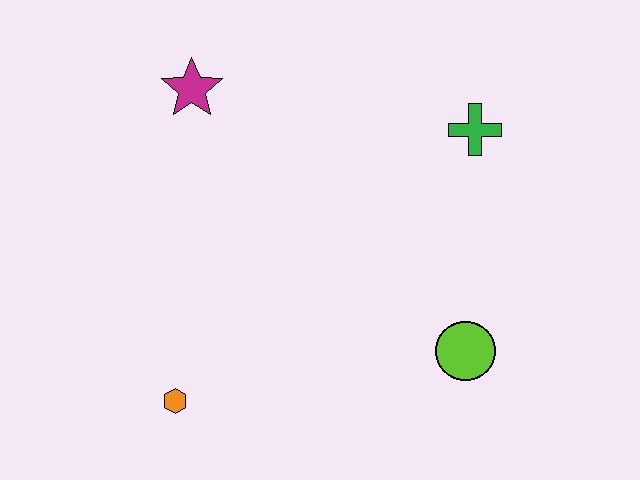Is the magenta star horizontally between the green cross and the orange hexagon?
Yes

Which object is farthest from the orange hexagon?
The green cross is farthest from the orange hexagon.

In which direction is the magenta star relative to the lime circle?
The magenta star is to the left of the lime circle.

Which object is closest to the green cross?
The lime circle is closest to the green cross.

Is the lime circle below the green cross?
Yes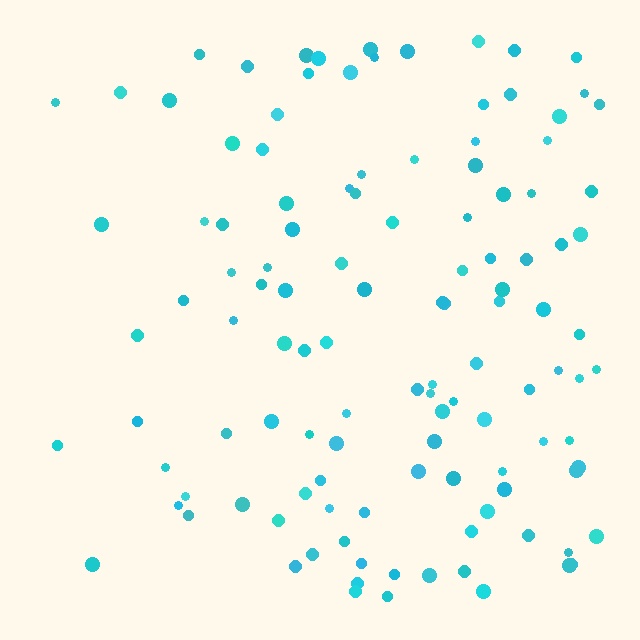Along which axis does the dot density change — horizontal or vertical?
Horizontal.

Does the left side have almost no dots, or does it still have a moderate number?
Still a moderate number, just noticeably fewer than the right.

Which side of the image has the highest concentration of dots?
The right.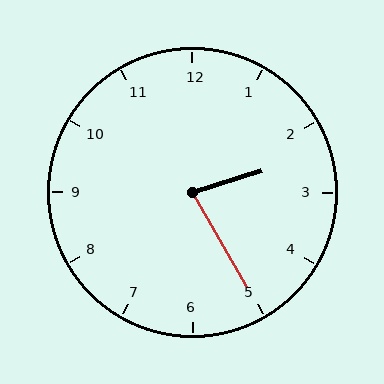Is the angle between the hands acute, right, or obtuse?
It is acute.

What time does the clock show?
2:25.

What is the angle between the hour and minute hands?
Approximately 78 degrees.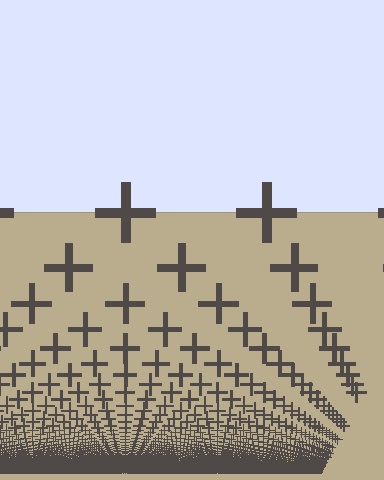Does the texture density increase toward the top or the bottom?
Density increases toward the bottom.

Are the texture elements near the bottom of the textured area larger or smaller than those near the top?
Smaller. The gradient is inverted — elements near the bottom are smaller and denser.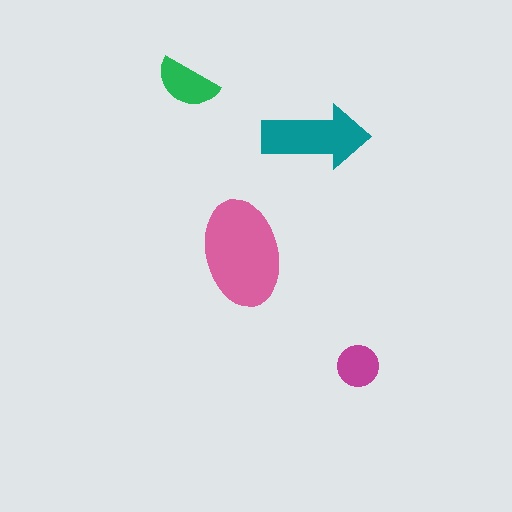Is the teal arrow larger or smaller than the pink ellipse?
Smaller.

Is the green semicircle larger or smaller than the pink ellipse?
Smaller.